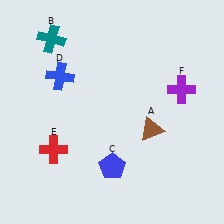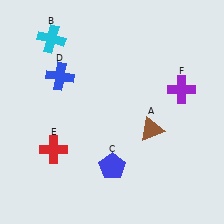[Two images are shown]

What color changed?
The cross (B) changed from teal in Image 1 to cyan in Image 2.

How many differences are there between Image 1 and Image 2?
There is 1 difference between the two images.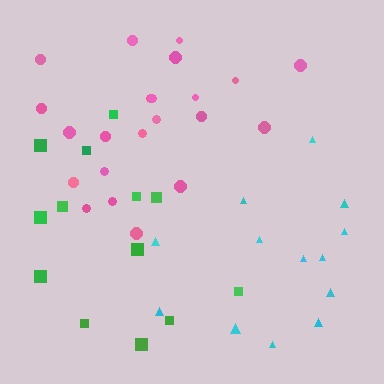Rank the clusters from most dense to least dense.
pink, cyan, green.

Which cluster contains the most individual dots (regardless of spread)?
Pink (22).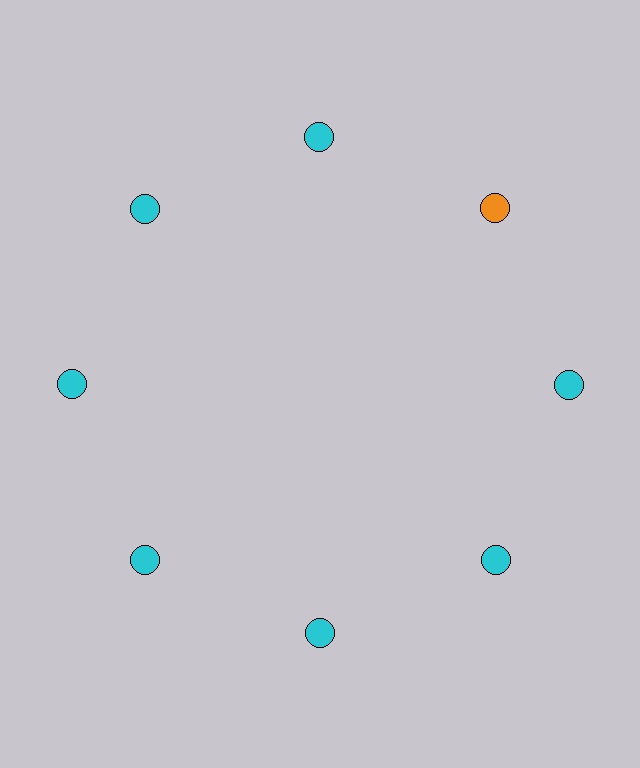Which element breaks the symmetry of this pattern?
The orange circle at roughly the 2 o'clock position breaks the symmetry. All other shapes are cyan circles.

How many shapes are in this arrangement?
There are 8 shapes arranged in a ring pattern.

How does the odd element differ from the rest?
It has a different color: orange instead of cyan.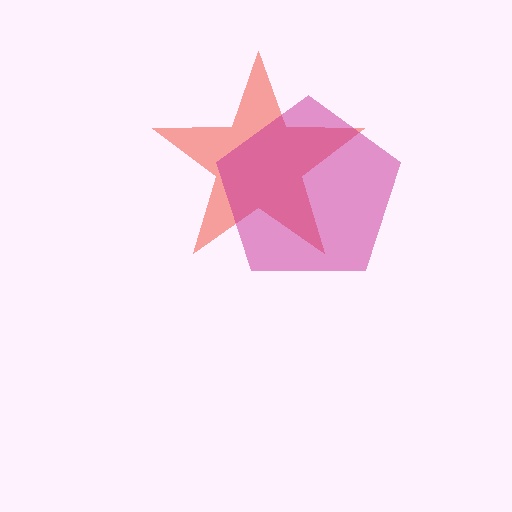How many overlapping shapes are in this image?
There are 2 overlapping shapes in the image.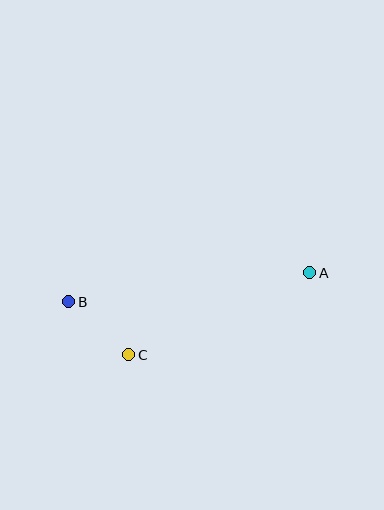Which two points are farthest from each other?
Points A and B are farthest from each other.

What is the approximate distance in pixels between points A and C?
The distance between A and C is approximately 199 pixels.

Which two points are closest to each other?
Points B and C are closest to each other.